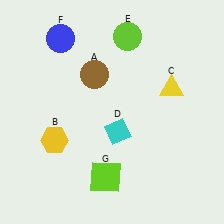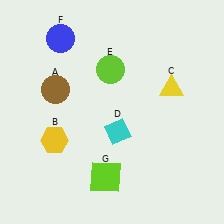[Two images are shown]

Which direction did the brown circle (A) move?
The brown circle (A) moved left.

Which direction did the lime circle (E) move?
The lime circle (E) moved down.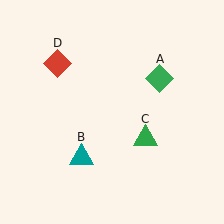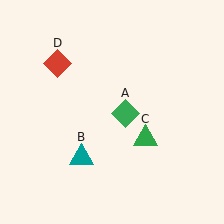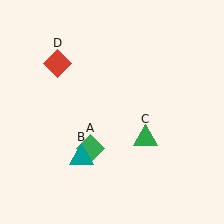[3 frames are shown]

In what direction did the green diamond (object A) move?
The green diamond (object A) moved down and to the left.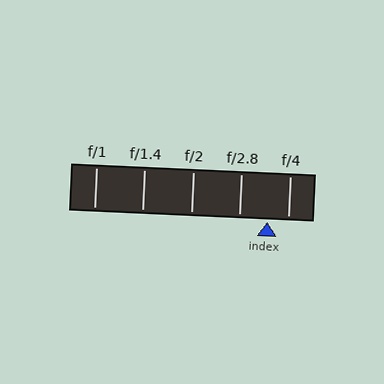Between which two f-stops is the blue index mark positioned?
The index mark is between f/2.8 and f/4.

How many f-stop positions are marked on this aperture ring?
There are 5 f-stop positions marked.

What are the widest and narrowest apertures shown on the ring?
The widest aperture shown is f/1 and the narrowest is f/4.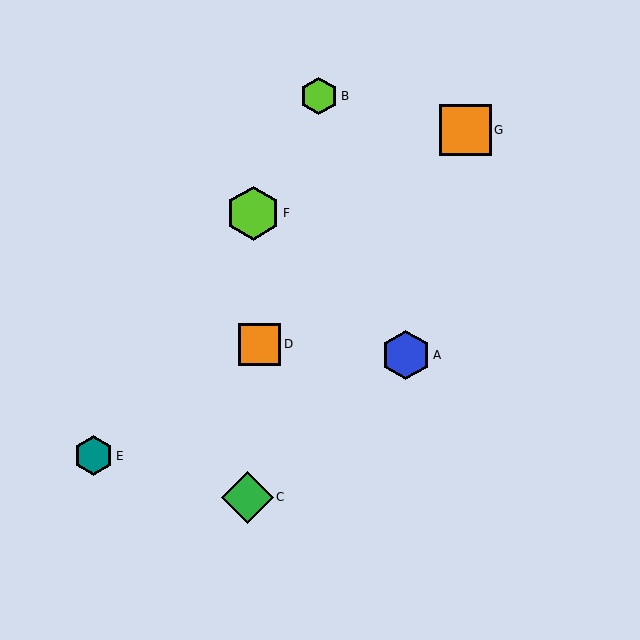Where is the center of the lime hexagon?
The center of the lime hexagon is at (319, 96).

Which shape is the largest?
The lime hexagon (labeled F) is the largest.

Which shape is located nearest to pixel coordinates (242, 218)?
The lime hexagon (labeled F) at (253, 213) is nearest to that location.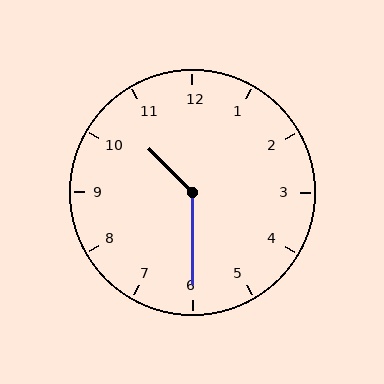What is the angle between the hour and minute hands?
Approximately 135 degrees.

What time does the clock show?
10:30.